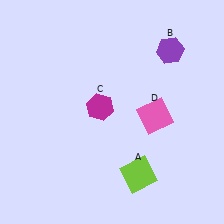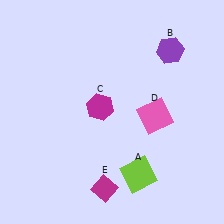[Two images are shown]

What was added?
A magenta diamond (E) was added in Image 2.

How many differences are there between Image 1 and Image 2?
There is 1 difference between the two images.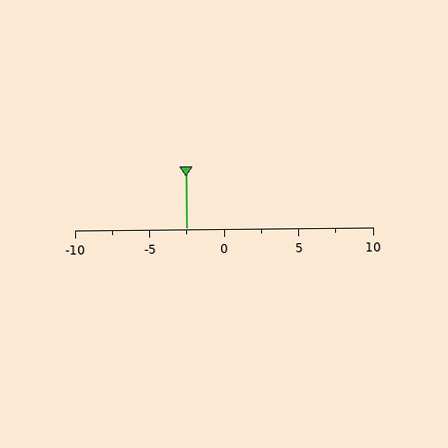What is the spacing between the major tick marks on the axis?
The major ticks are spaced 5 apart.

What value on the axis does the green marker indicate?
The marker indicates approximately -2.5.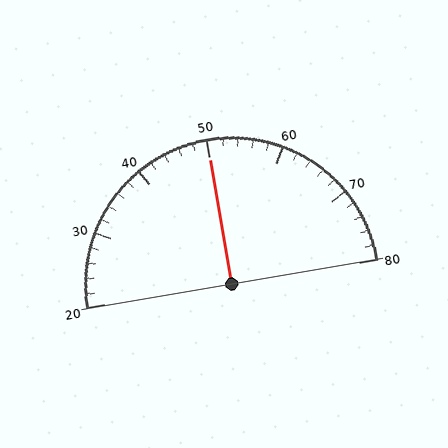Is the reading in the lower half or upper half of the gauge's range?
The reading is in the upper half of the range (20 to 80).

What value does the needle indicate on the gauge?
The needle indicates approximately 50.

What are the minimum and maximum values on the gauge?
The gauge ranges from 20 to 80.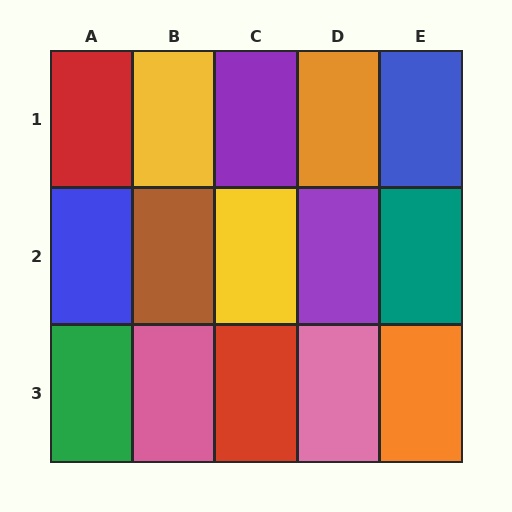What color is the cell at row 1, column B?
Yellow.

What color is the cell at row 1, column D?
Orange.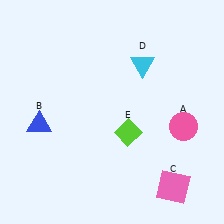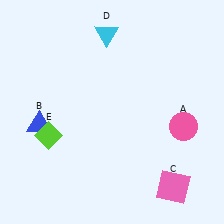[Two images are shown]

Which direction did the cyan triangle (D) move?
The cyan triangle (D) moved left.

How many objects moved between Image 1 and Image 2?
2 objects moved between the two images.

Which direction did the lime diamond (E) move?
The lime diamond (E) moved left.